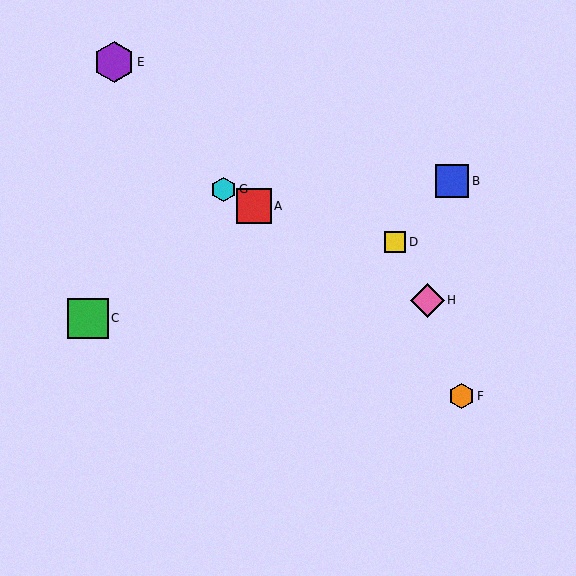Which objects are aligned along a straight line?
Objects A, G, H are aligned along a straight line.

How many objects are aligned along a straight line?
3 objects (A, G, H) are aligned along a straight line.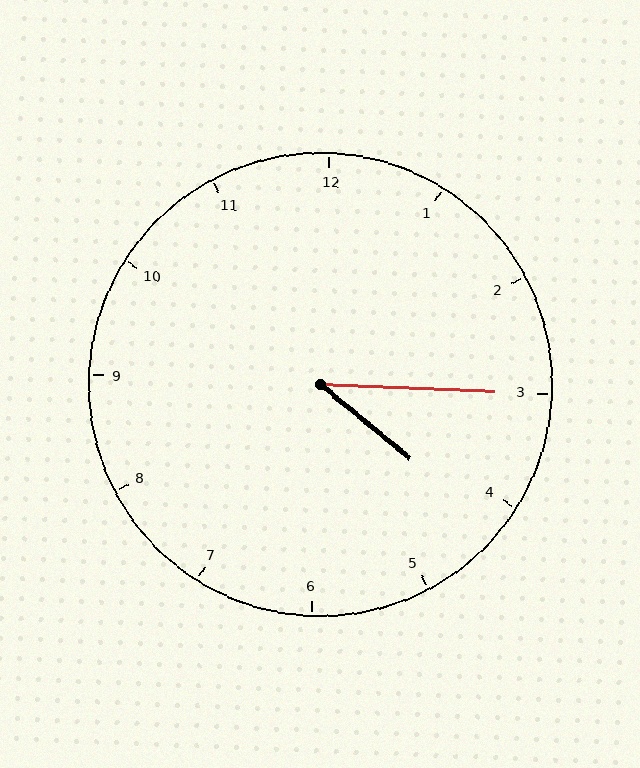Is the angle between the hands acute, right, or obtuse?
It is acute.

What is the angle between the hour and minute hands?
Approximately 38 degrees.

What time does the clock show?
4:15.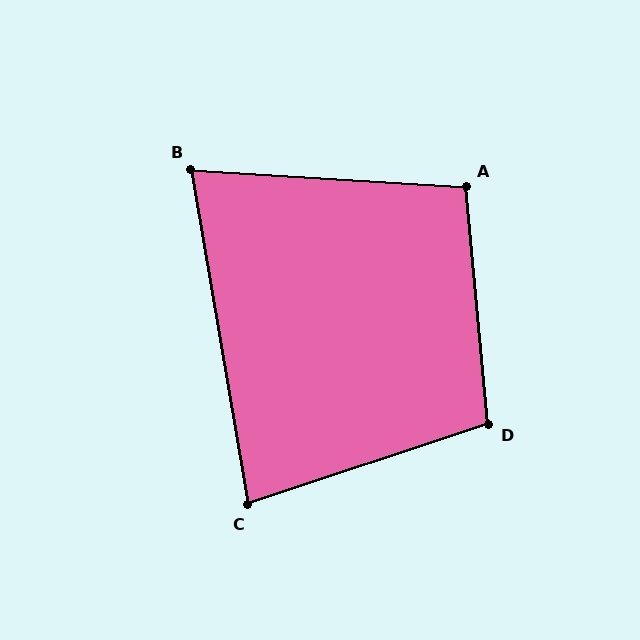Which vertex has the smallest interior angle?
B, at approximately 77 degrees.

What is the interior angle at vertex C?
Approximately 81 degrees (acute).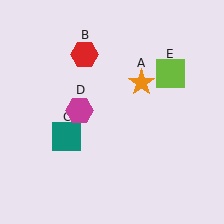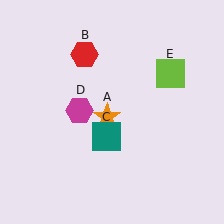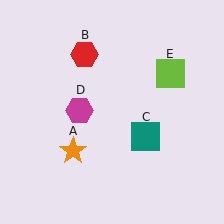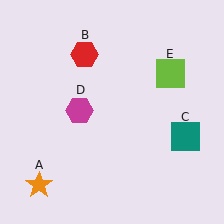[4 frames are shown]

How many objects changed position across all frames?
2 objects changed position: orange star (object A), teal square (object C).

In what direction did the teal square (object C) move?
The teal square (object C) moved right.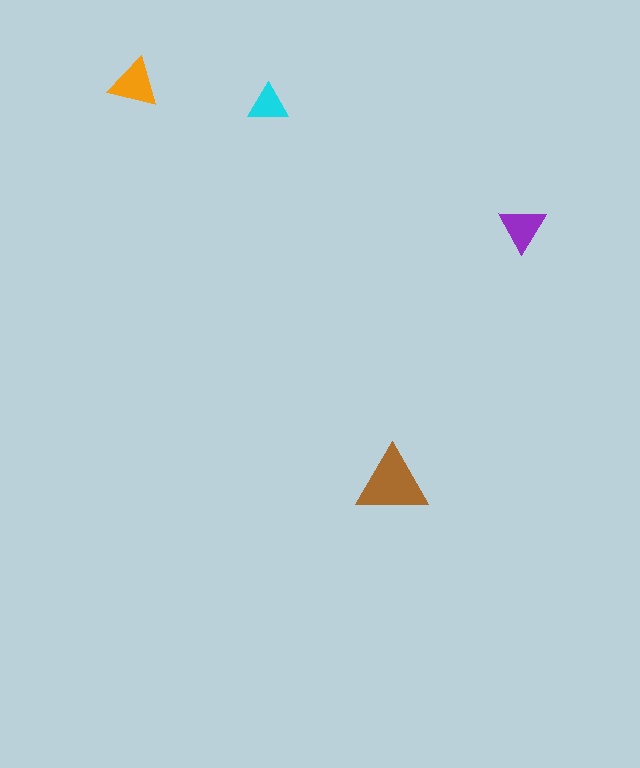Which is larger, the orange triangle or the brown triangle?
The brown one.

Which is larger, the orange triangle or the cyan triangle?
The orange one.